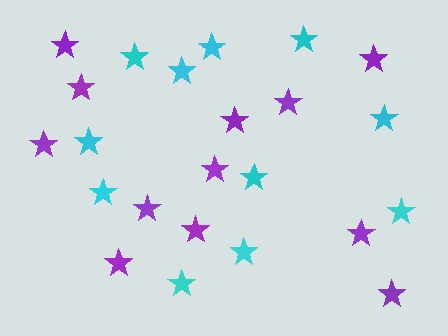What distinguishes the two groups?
There are 2 groups: one group of purple stars (12) and one group of cyan stars (11).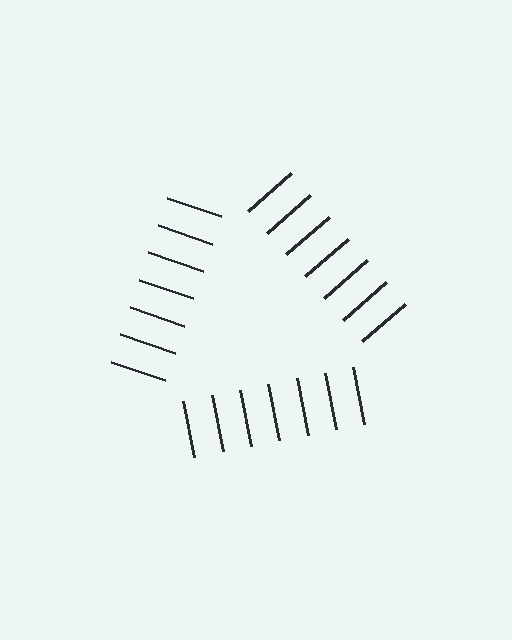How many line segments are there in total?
21 — 7 along each of the 3 edges.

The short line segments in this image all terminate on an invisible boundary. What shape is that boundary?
An illusory triangle — the line segments terminate on its edges but no continuous stroke is drawn.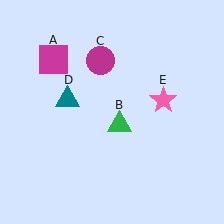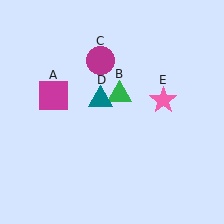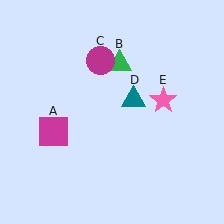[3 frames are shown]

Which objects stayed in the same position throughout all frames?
Magenta circle (object C) and pink star (object E) remained stationary.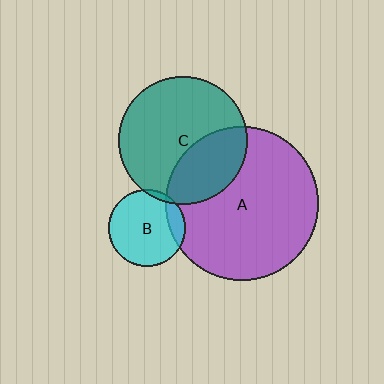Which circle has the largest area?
Circle A (purple).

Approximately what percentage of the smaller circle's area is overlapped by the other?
Approximately 35%.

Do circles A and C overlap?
Yes.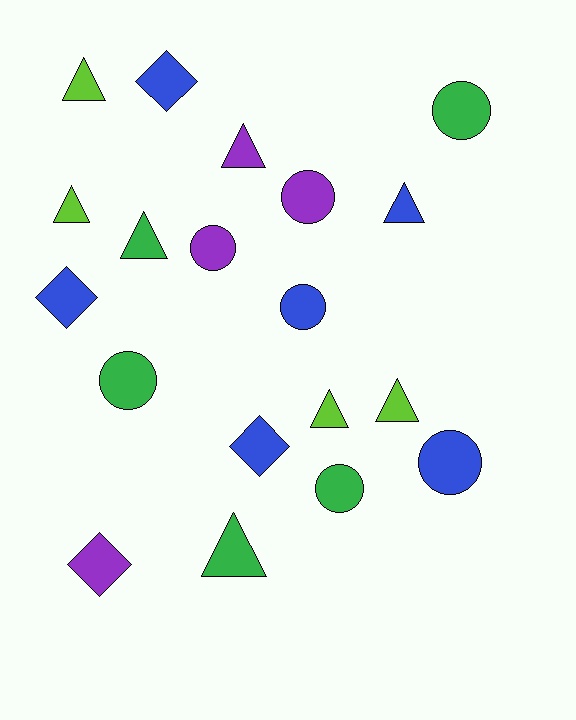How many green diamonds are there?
There are no green diamonds.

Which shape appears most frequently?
Triangle, with 8 objects.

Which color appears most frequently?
Blue, with 6 objects.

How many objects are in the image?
There are 19 objects.